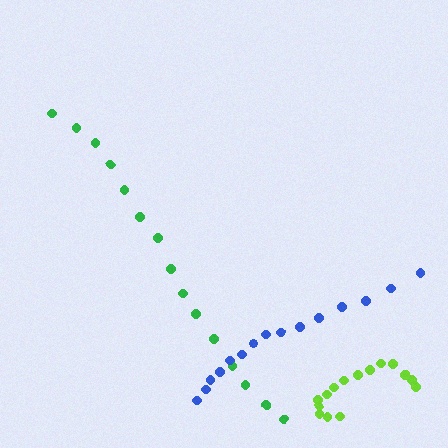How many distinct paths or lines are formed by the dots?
There are 3 distinct paths.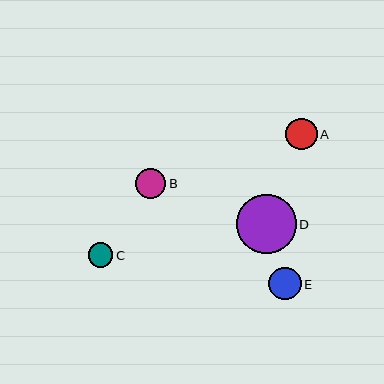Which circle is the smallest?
Circle C is the smallest with a size of approximately 25 pixels.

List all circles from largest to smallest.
From largest to smallest: D, E, A, B, C.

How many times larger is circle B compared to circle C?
Circle B is approximately 1.2 times the size of circle C.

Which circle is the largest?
Circle D is the largest with a size of approximately 60 pixels.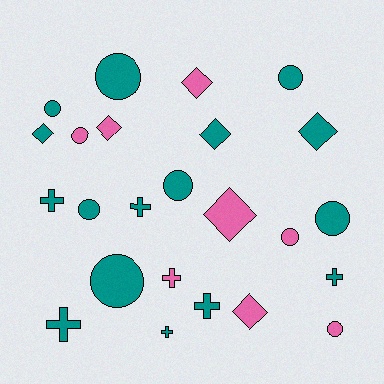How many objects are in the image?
There are 24 objects.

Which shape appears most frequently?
Circle, with 10 objects.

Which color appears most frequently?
Teal, with 16 objects.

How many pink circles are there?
There are 3 pink circles.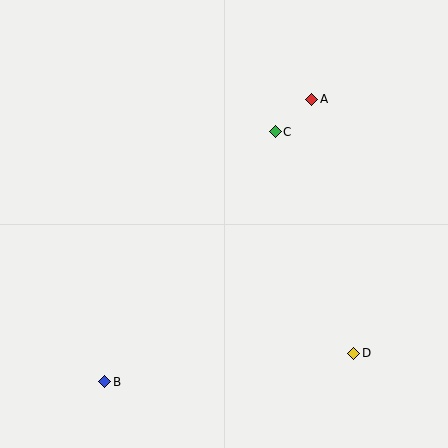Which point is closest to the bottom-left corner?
Point B is closest to the bottom-left corner.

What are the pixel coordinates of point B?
Point B is at (105, 382).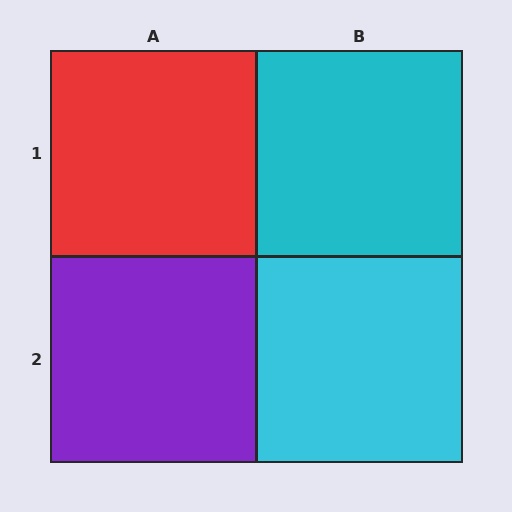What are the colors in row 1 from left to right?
Red, cyan.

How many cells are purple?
1 cell is purple.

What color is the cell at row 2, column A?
Purple.